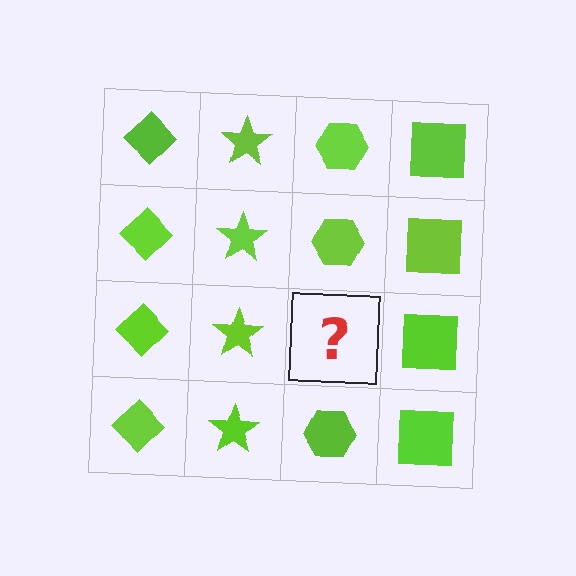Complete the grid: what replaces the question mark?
The question mark should be replaced with a lime hexagon.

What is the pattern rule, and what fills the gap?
The rule is that each column has a consistent shape. The gap should be filled with a lime hexagon.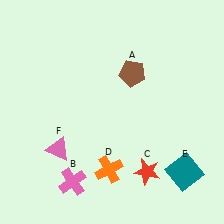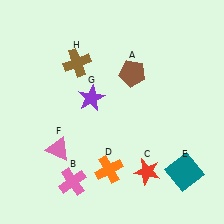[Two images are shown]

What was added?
A purple star (G), a brown cross (H) were added in Image 2.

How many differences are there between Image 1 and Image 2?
There are 2 differences between the two images.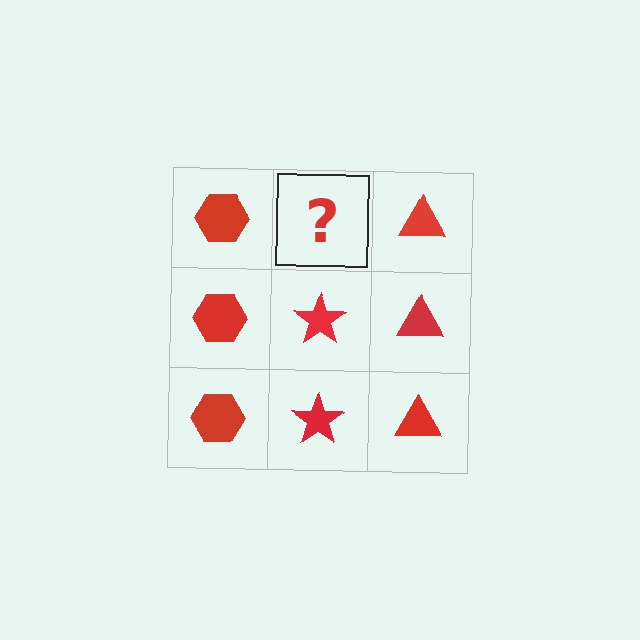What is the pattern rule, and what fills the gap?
The rule is that each column has a consistent shape. The gap should be filled with a red star.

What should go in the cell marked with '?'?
The missing cell should contain a red star.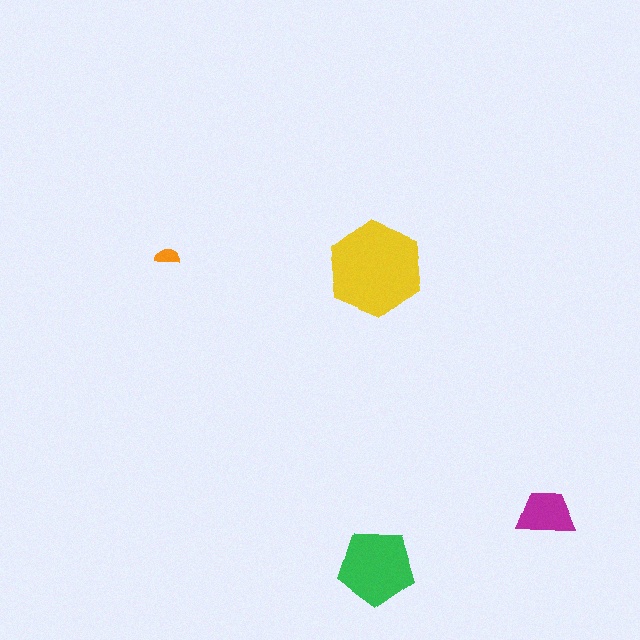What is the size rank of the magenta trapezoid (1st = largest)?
3rd.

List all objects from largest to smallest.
The yellow hexagon, the green pentagon, the magenta trapezoid, the orange semicircle.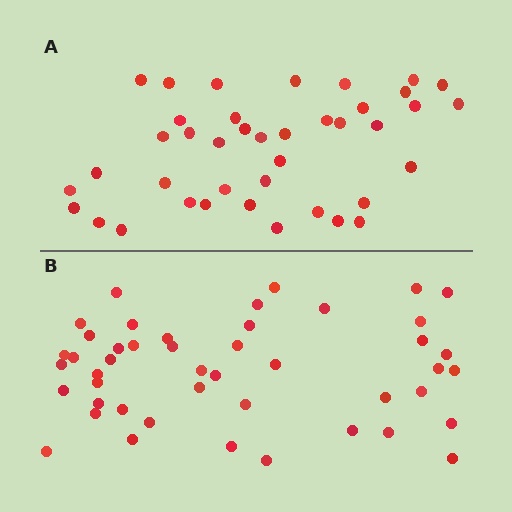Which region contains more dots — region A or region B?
Region B (the bottom region) has more dots.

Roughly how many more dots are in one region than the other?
Region B has about 6 more dots than region A.